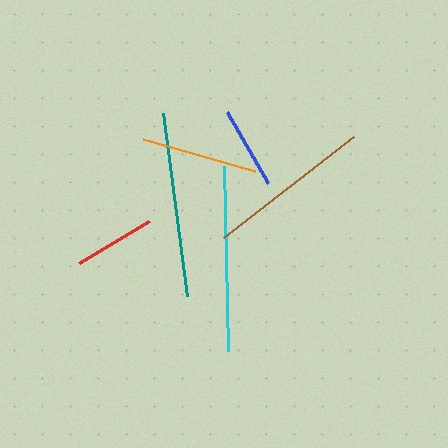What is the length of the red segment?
The red segment is approximately 82 pixels long.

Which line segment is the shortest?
The blue line is the shortest at approximately 82 pixels.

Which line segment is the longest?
The cyan line is the longest at approximately 185 pixels.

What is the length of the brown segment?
The brown segment is approximately 164 pixels long.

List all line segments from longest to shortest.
From longest to shortest: cyan, teal, brown, orange, red, blue.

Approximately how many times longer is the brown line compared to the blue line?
The brown line is approximately 2.0 times the length of the blue line.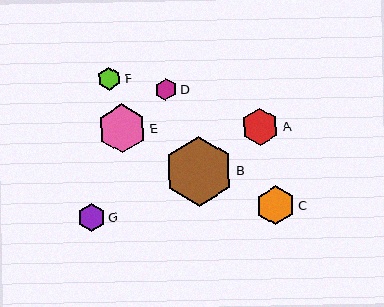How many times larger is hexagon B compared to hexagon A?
Hexagon B is approximately 1.9 times the size of hexagon A.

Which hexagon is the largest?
Hexagon B is the largest with a size of approximately 70 pixels.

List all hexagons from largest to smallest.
From largest to smallest: B, E, C, A, G, F, D.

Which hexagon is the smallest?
Hexagon D is the smallest with a size of approximately 21 pixels.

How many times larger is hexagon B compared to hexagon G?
Hexagon B is approximately 2.5 times the size of hexagon G.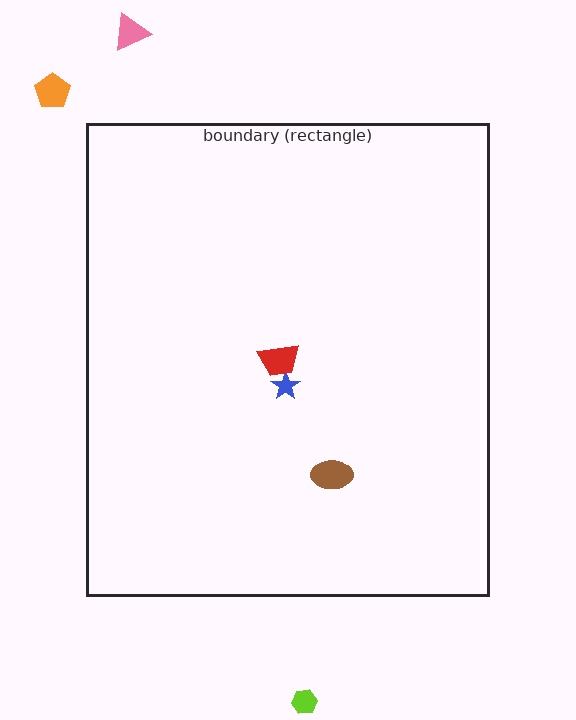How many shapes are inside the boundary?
3 inside, 3 outside.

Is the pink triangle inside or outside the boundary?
Outside.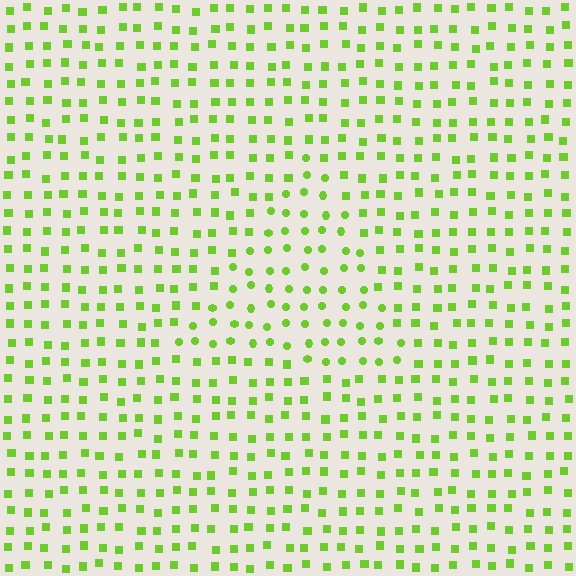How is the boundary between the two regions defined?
The boundary is defined by a change in element shape: circles inside vs. squares outside. All elements share the same color and spacing.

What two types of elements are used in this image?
The image uses circles inside the triangle region and squares outside it.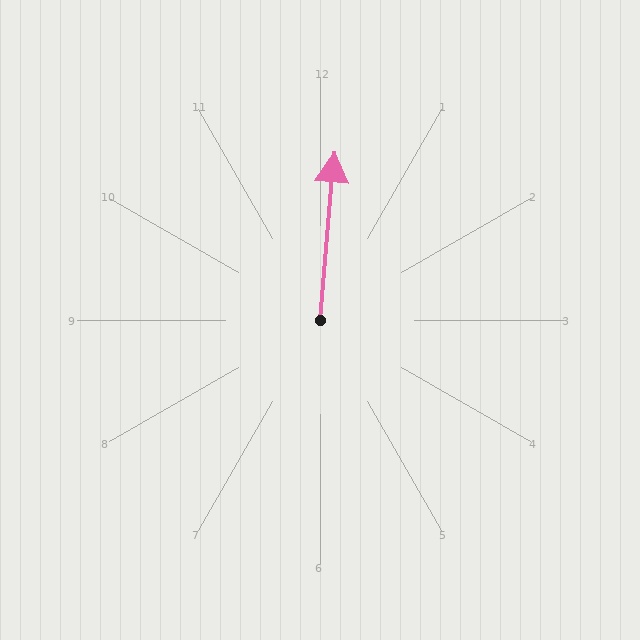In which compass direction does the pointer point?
North.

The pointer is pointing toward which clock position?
Roughly 12 o'clock.